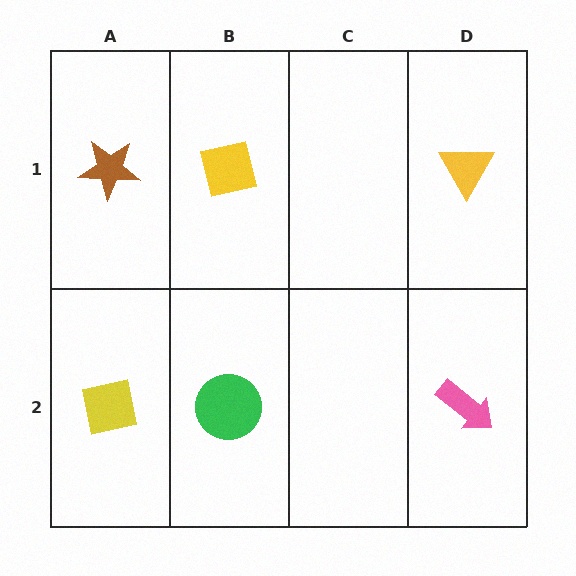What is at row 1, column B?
A yellow square.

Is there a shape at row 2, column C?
No, that cell is empty.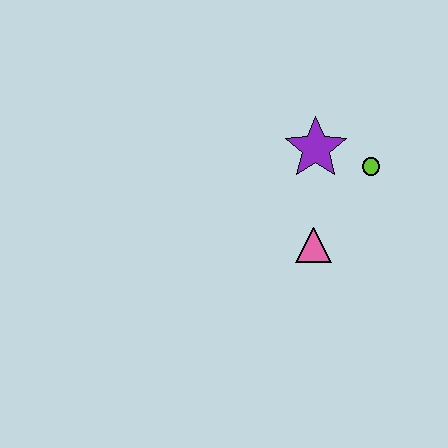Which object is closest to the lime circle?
The purple star is closest to the lime circle.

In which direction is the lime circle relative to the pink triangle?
The lime circle is above the pink triangle.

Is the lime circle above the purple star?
No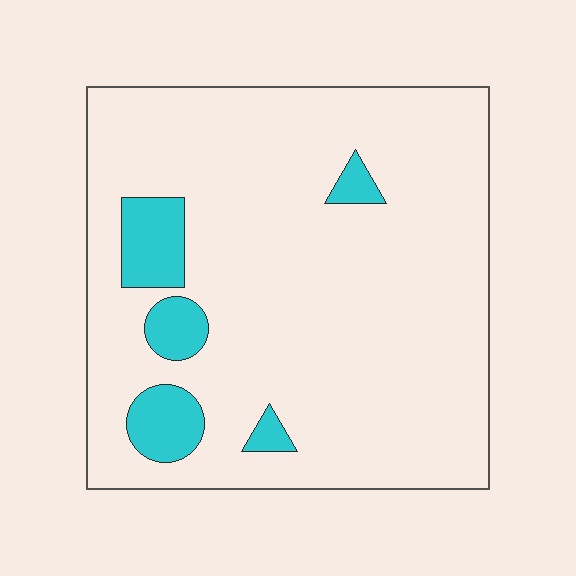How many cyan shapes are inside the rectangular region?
5.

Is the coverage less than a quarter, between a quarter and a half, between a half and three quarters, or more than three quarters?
Less than a quarter.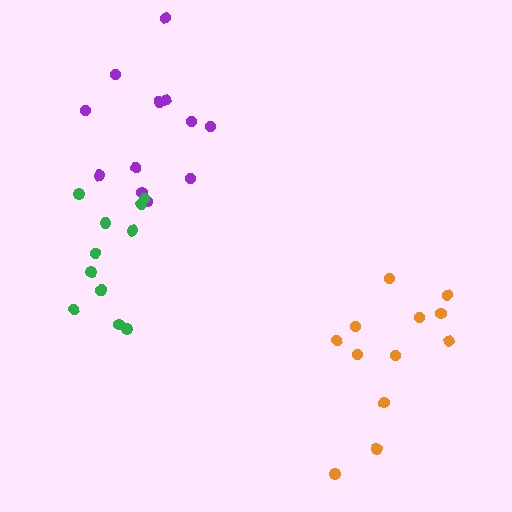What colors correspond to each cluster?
The clusters are colored: orange, purple, green.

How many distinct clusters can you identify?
There are 3 distinct clusters.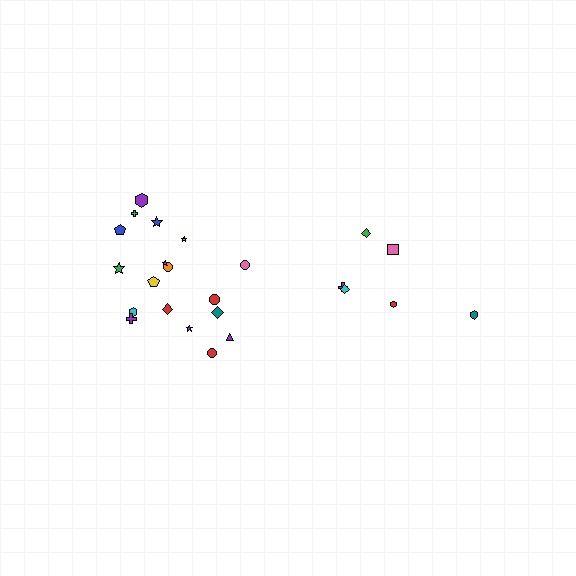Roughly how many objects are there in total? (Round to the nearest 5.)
Roughly 25 objects in total.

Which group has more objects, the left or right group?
The left group.